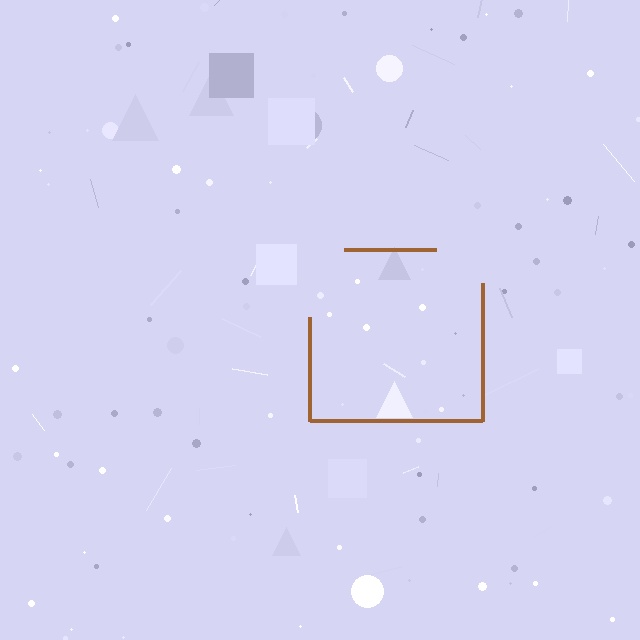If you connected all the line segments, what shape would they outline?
They would outline a square.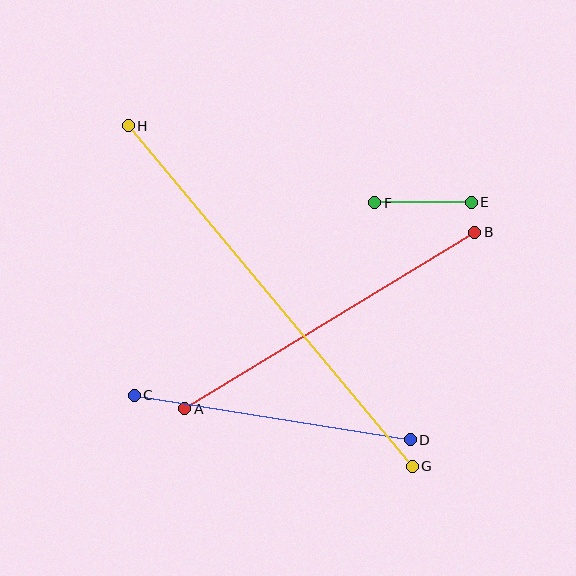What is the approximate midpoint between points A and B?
The midpoint is at approximately (330, 321) pixels.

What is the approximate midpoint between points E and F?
The midpoint is at approximately (423, 203) pixels.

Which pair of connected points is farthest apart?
Points G and H are farthest apart.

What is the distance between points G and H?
The distance is approximately 443 pixels.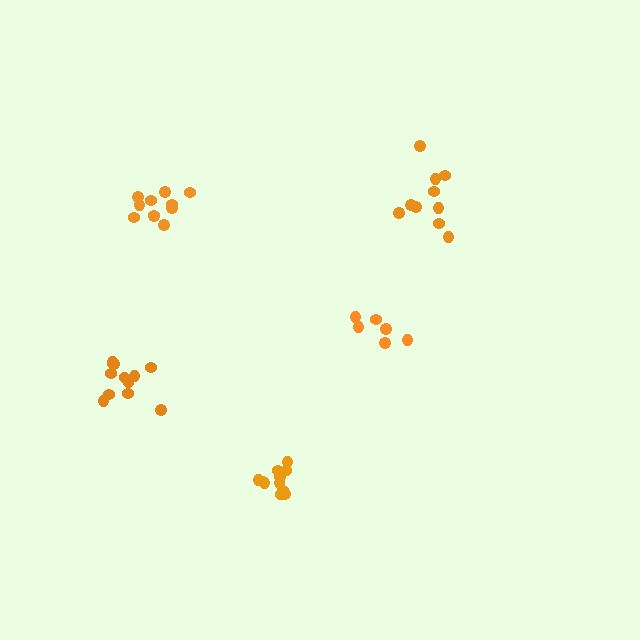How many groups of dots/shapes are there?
There are 5 groups.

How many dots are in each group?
Group 1: 6 dots, Group 2: 12 dots, Group 3: 11 dots, Group 4: 10 dots, Group 5: 11 dots (50 total).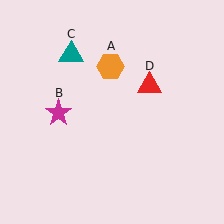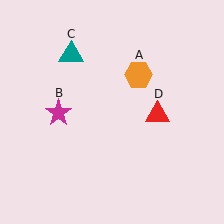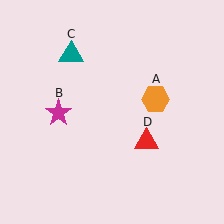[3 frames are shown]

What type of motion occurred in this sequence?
The orange hexagon (object A), red triangle (object D) rotated clockwise around the center of the scene.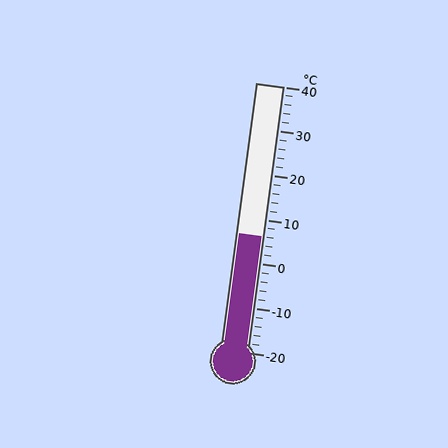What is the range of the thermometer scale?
The thermometer scale ranges from -20°C to 40°C.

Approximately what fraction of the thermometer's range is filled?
The thermometer is filled to approximately 45% of its range.